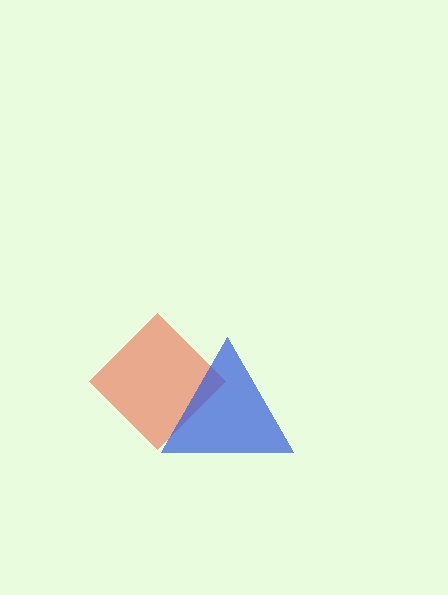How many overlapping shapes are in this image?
There are 2 overlapping shapes in the image.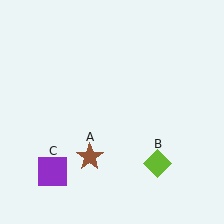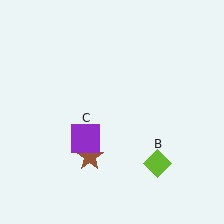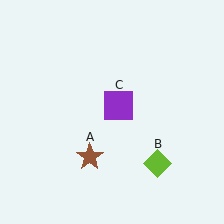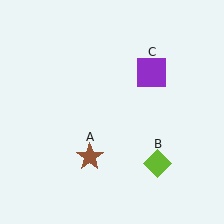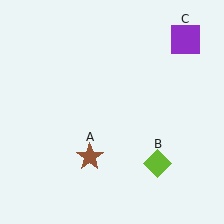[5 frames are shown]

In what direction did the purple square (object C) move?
The purple square (object C) moved up and to the right.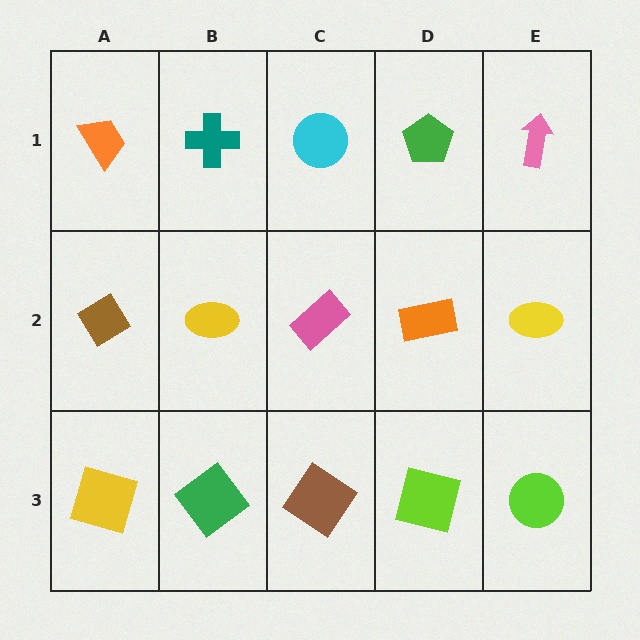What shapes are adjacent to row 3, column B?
A yellow ellipse (row 2, column B), a yellow square (row 3, column A), a brown diamond (row 3, column C).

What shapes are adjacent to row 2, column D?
A green pentagon (row 1, column D), a lime square (row 3, column D), a pink rectangle (row 2, column C), a yellow ellipse (row 2, column E).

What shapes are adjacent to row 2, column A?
An orange trapezoid (row 1, column A), a yellow square (row 3, column A), a yellow ellipse (row 2, column B).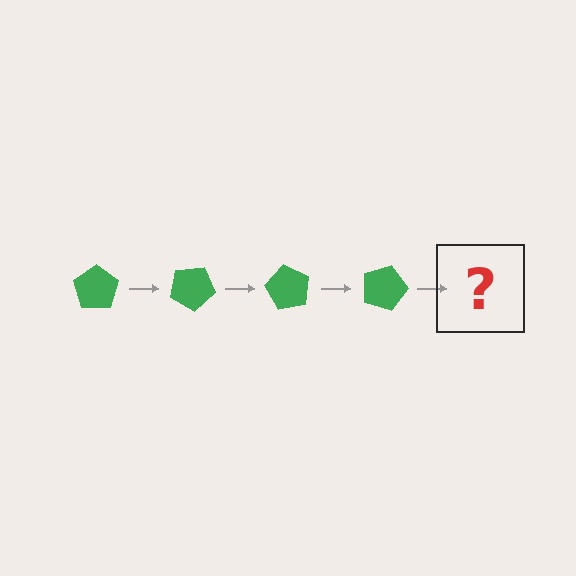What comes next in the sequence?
The next element should be a green pentagon rotated 120 degrees.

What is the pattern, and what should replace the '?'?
The pattern is that the pentagon rotates 30 degrees each step. The '?' should be a green pentagon rotated 120 degrees.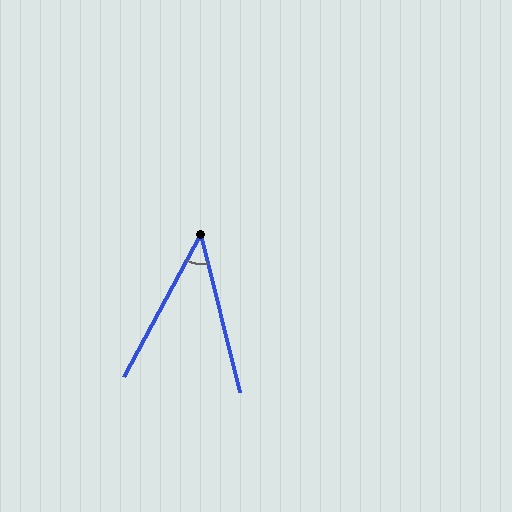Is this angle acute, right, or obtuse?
It is acute.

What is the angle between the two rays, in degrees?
Approximately 42 degrees.